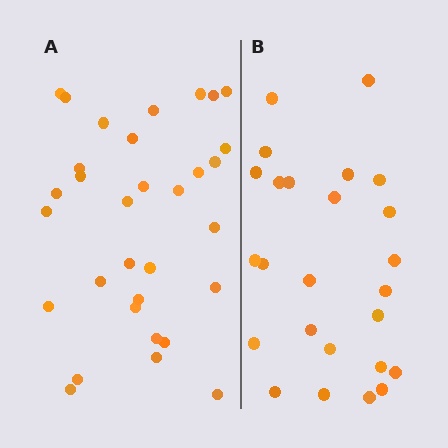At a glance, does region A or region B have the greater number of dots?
Region A (the left region) has more dots.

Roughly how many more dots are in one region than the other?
Region A has roughly 8 or so more dots than region B.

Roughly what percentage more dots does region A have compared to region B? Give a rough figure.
About 30% more.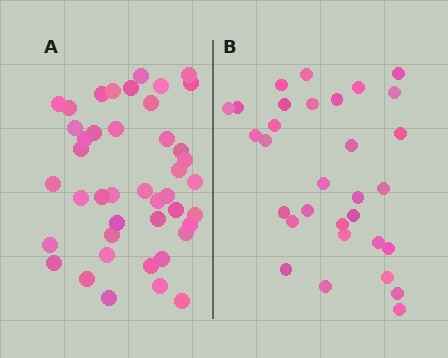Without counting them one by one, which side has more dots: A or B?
Region A (the left region) has more dots.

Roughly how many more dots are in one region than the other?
Region A has roughly 12 or so more dots than region B.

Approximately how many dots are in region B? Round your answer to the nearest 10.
About 30 dots. (The exact count is 31, which rounds to 30.)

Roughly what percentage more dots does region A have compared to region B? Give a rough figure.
About 40% more.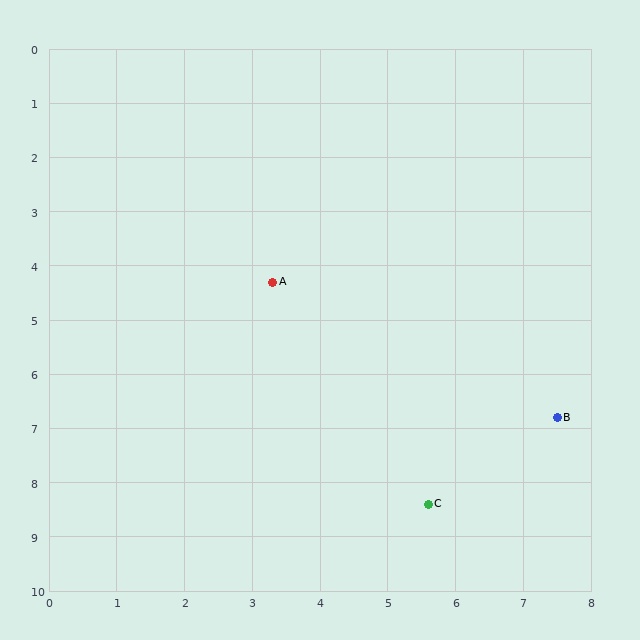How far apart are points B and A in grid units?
Points B and A are about 4.9 grid units apart.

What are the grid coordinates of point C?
Point C is at approximately (5.6, 8.4).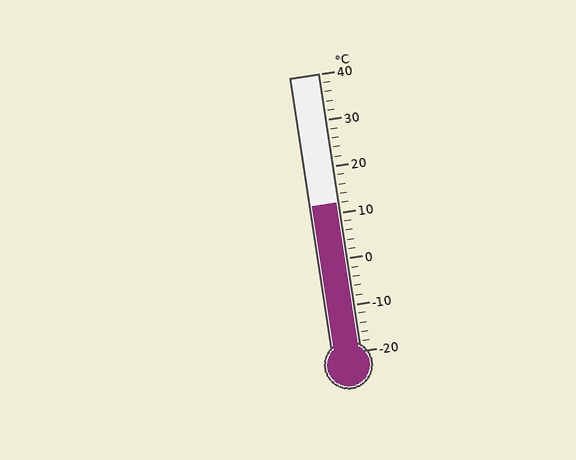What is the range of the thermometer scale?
The thermometer scale ranges from -20°C to 40°C.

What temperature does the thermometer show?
The thermometer shows approximately 12°C.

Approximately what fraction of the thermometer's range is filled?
The thermometer is filled to approximately 55% of its range.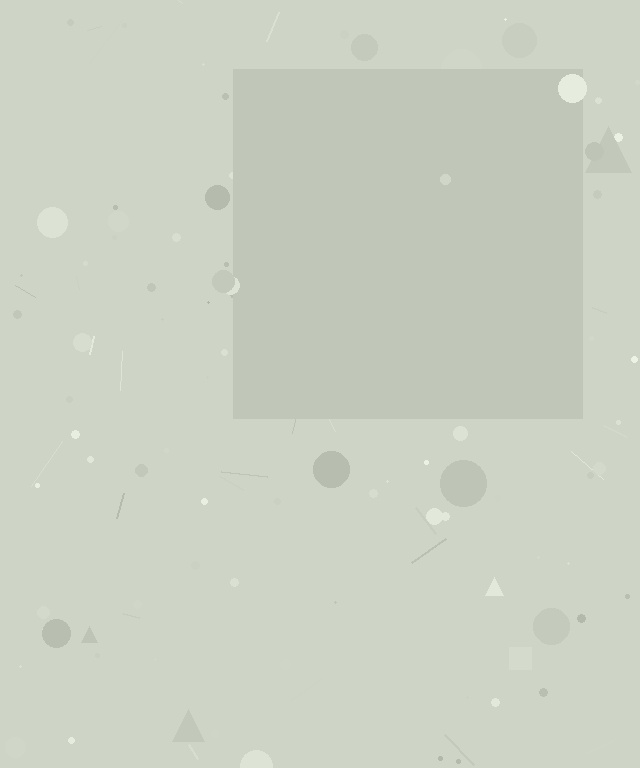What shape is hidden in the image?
A square is hidden in the image.